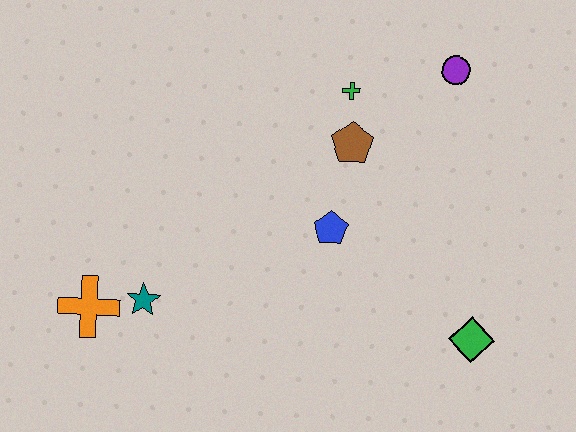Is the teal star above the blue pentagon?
No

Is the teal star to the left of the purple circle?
Yes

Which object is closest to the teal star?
The orange cross is closest to the teal star.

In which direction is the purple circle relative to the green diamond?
The purple circle is above the green diamond.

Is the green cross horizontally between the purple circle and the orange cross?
Yes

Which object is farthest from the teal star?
The purple circle is farthest from the teal star.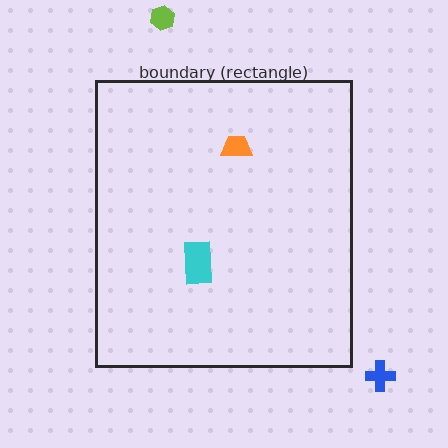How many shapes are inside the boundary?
2 inside, 2 outside.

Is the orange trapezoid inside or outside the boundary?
Inside.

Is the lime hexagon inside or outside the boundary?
Outside.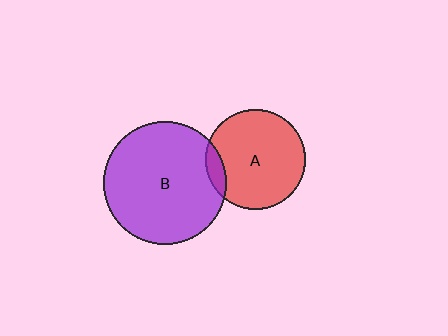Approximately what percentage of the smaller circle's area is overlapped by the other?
Approximately 10%.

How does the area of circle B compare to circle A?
Approximately 1.5 times.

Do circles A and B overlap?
Yes.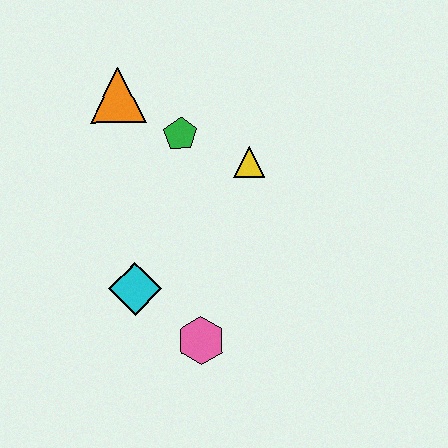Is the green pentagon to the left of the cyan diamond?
No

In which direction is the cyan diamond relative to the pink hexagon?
The cyan diamond is to the left of the pink hexagon.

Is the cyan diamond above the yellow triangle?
No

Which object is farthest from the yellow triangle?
The pink hexagon is farthest from the yellow triangle.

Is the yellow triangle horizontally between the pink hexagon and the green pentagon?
No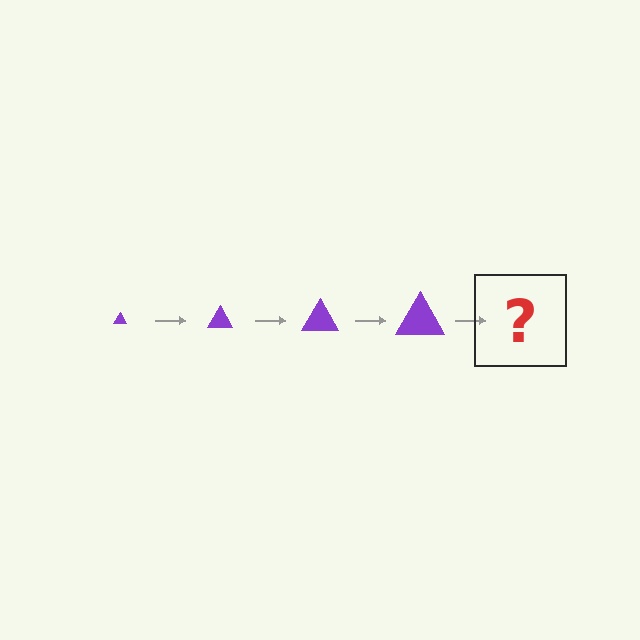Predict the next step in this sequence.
The next step is a purple triangle, larger than the previous one.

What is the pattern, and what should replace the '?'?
The pattern is that the triangle gets progressively larger each step. The '?' should be a purple triangle, larger than the previous one.